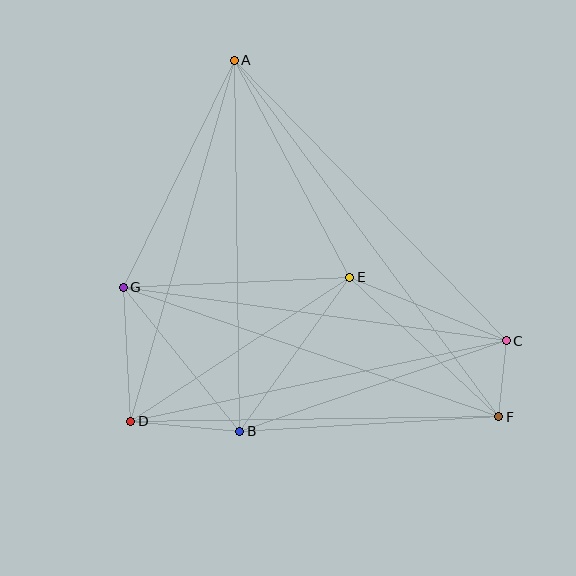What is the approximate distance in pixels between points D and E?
The distance between D and E is approximately 262 pixels.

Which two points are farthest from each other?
Points A and F are farthest from each other.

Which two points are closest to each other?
Points C and F are closest to each other.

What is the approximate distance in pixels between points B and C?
The distance between B and C is approximately 281 pixels.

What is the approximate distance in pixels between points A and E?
The distance between A and E is approximately 246 pixels.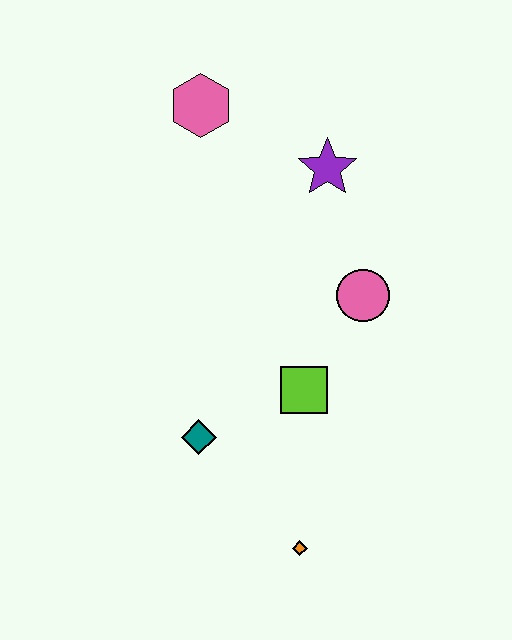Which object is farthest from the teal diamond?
The pink hexagon is farthest from the teal diamond.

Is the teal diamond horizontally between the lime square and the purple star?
No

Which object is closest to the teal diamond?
The lime square is closest to the teal diamond.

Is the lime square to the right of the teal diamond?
Yes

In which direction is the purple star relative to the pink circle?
The purple star is above the pink circle.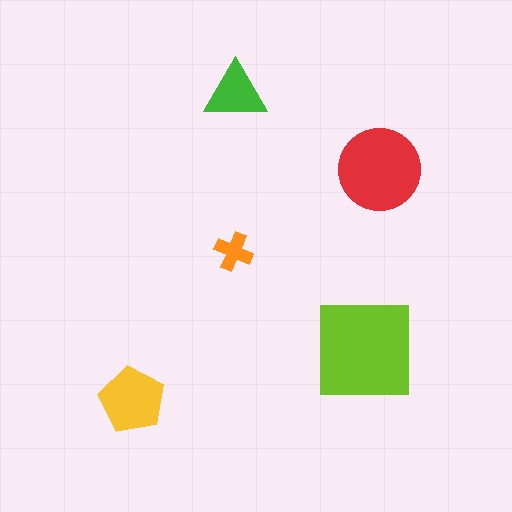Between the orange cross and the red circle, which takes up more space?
The red circle.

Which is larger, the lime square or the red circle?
The lime square.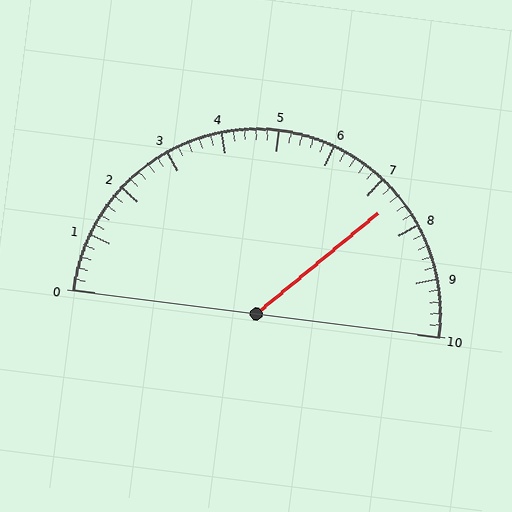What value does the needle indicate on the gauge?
The needle indicates approximately 7.4.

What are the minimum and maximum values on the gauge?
The gauge ranges from 0 to 10.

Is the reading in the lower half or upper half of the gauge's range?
The reading is in the upper half of the range (0 to 10).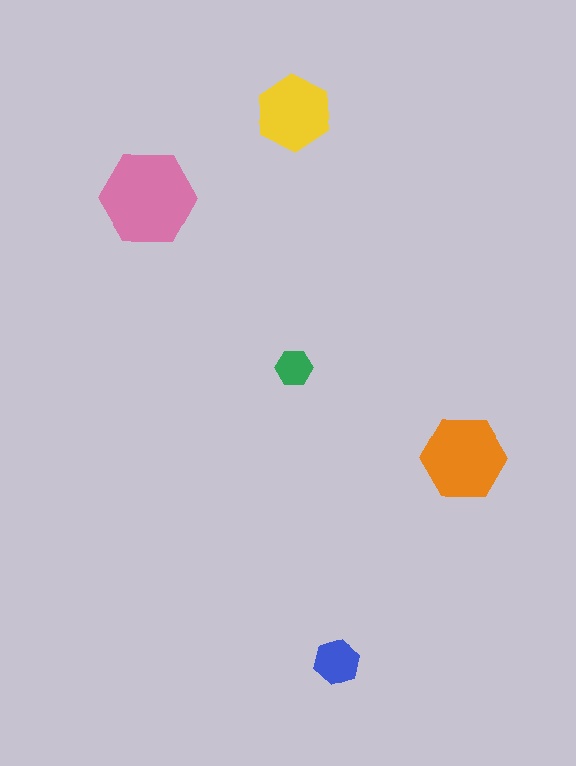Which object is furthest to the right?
The orange hexagon is rightmost.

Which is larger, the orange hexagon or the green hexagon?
The orange one.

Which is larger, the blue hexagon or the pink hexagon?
The pink one.